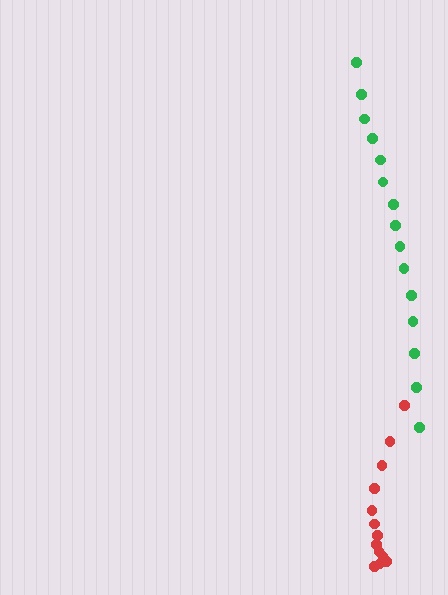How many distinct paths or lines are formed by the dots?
There are 2 distinct paths.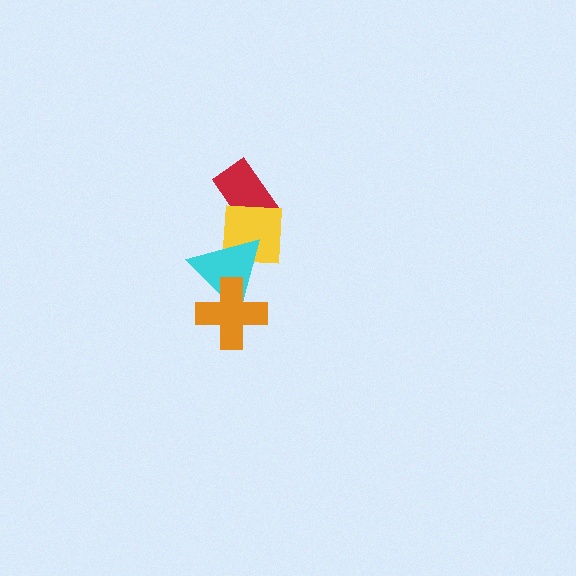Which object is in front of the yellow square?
The cyan triangle is in front of the yellow square.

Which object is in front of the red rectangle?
The yellow square is in front of the red rectangle.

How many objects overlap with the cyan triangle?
2 objects overlap with the cyan triangle.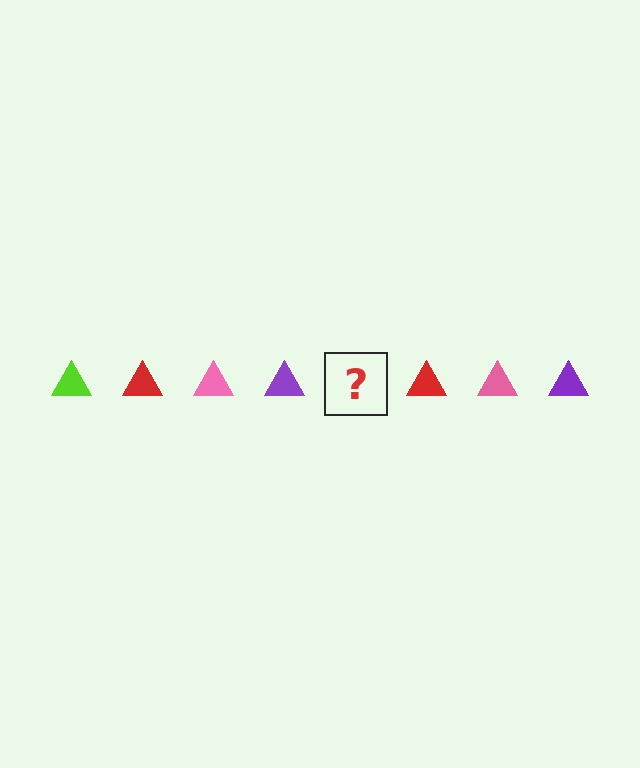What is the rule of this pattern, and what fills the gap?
The rule is that the pattern cycles through lime, red, pink, purple triangles. The gap should be filled with a lime triangle.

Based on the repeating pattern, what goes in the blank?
The blank should be a lime triangle.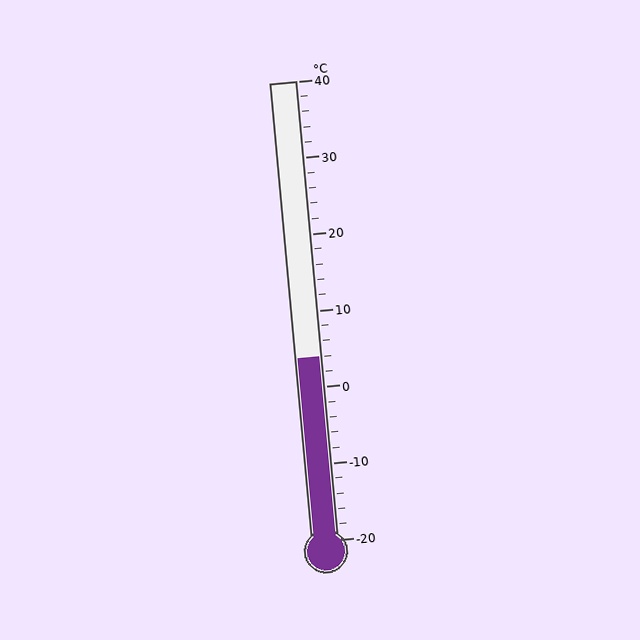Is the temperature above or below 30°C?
The temperature is below 30°C.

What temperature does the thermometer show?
The thermometer shows approximately 4°C.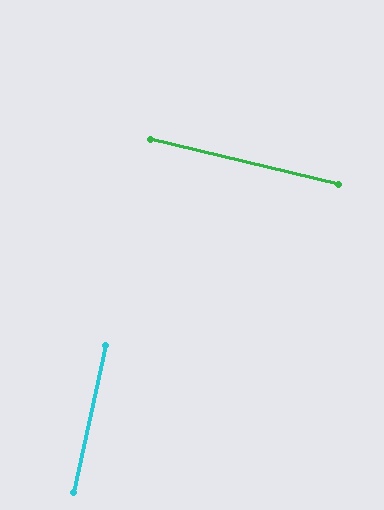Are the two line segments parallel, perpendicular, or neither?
Perpendicular — they meet at approximately 89°.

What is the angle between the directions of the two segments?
Approximately 89 degrees.